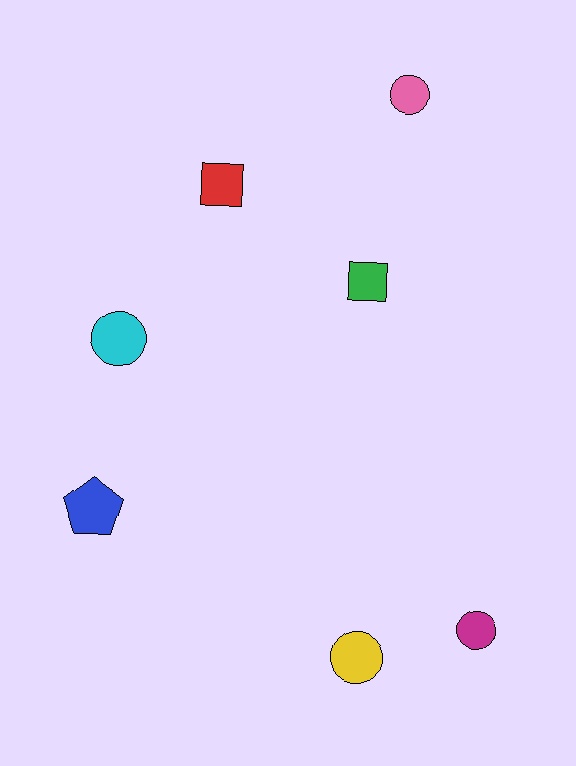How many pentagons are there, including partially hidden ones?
There is 1 pentagon.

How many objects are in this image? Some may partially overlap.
There are 7 objects.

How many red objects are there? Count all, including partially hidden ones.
There is 1 red object.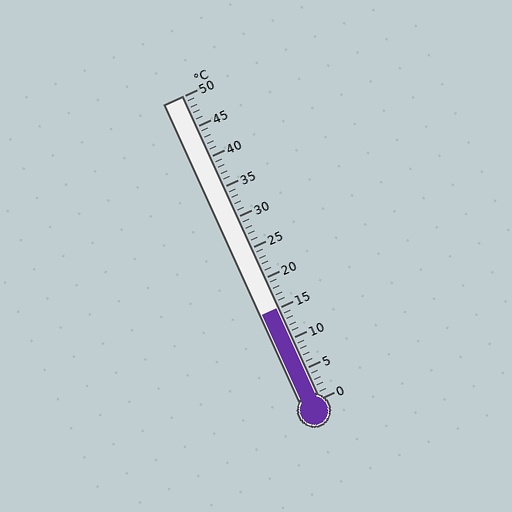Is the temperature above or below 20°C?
The temperature is below 20°C.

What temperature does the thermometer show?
The thermometer shows approximately 15°C.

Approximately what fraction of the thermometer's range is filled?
The thermometer is filled to approximately 30% of its range.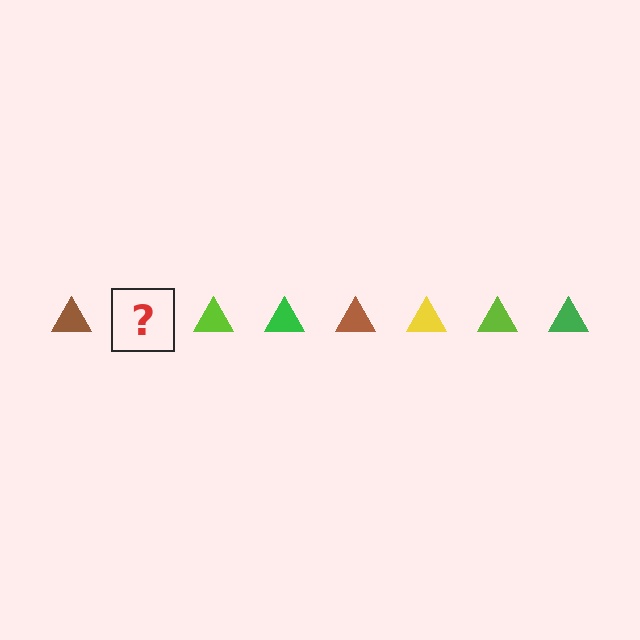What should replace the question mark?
The question mark should be replaced with a yellow triangle.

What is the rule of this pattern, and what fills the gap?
The rule is that the pattern cycles through brown, yellow, lime, green triangles. The gap should be filled with a yellow triangle.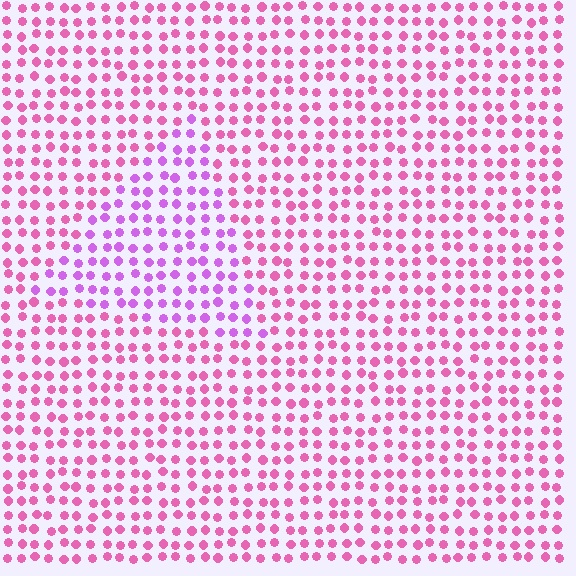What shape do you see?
I see a triangle.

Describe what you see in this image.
The image is filled with small pink elements in a uniform arrangement. A triangle-shaped region is visible where the elements are tinted to a slightly different hue, forming a subtle color boundary.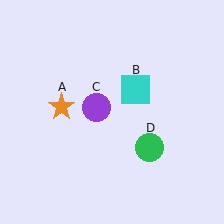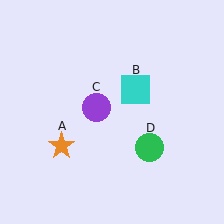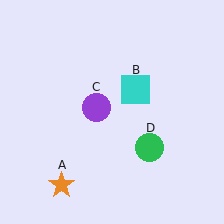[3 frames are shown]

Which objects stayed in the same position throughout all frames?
Cyan square (object B) and purple circle (object C) and green circle (object D) remained stationary.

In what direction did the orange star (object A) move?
The orange star (object A) moved down.